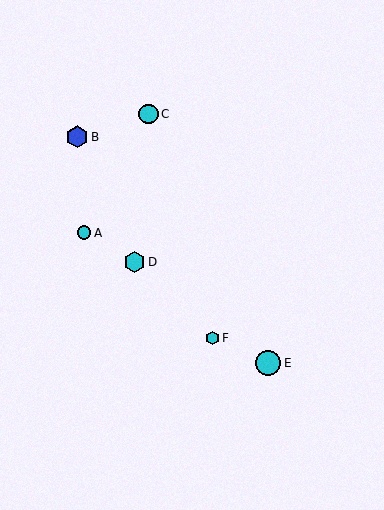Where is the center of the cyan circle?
The center of the cyan circle is at (84, 233).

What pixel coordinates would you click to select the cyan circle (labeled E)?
Click at (268, 363) to select the cyan circle E.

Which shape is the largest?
The cyan circle (labeled E) is the largest.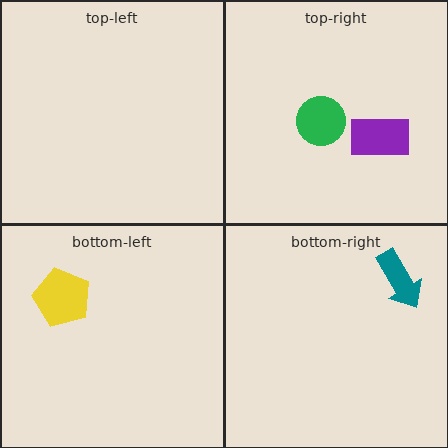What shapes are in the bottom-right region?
The teal arrow.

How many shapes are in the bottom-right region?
1.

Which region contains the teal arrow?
The bottom-right region.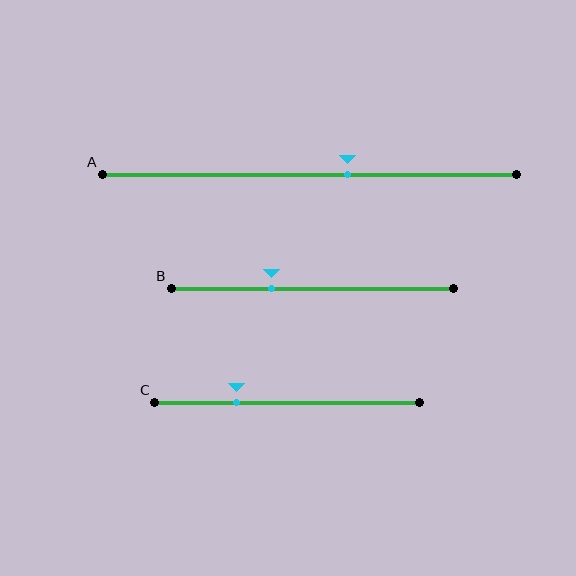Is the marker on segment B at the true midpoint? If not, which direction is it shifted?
No, the marker on segment B is shifted to the left by about 14% of the segment length.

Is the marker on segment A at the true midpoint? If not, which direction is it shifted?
No, the marker on segment A is shifted to the right by about 9% of the segment length.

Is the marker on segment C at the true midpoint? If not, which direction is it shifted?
No, the marker on segment C is shifted to the left by about 19% of the segment length.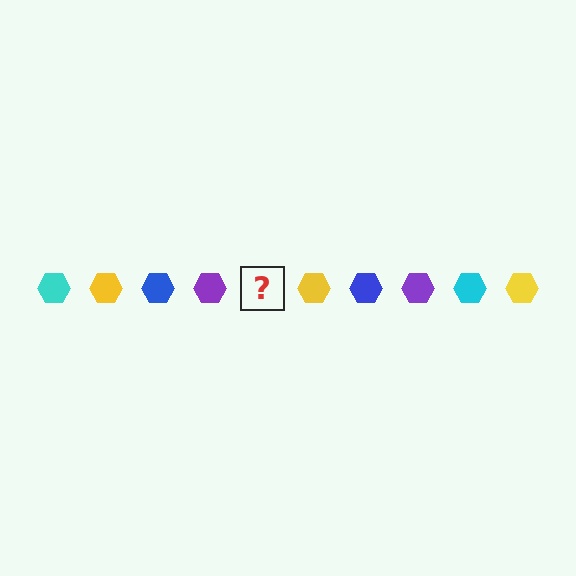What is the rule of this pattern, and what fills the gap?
The rule is that the pattern cycles through cyan, yellow, blue, purple hexagons. The gap should be filled with a cyan hexagon.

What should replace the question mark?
The question mark should be replaced with a cyan hexagon.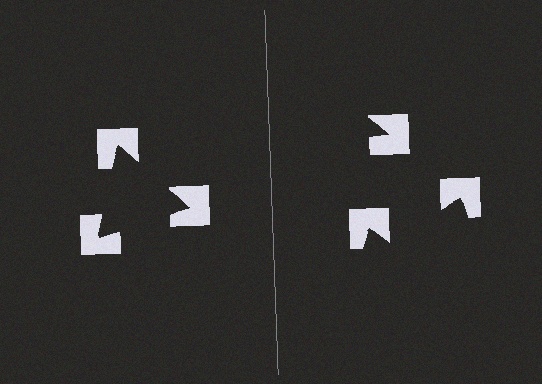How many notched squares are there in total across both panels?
6 — 3 on each side.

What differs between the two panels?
The notched squares are positioned identically on both sides; only the wedge orientations differ. On the left they align to a triangle; on the right they are misaligned.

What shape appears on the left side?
An illusory triangle.